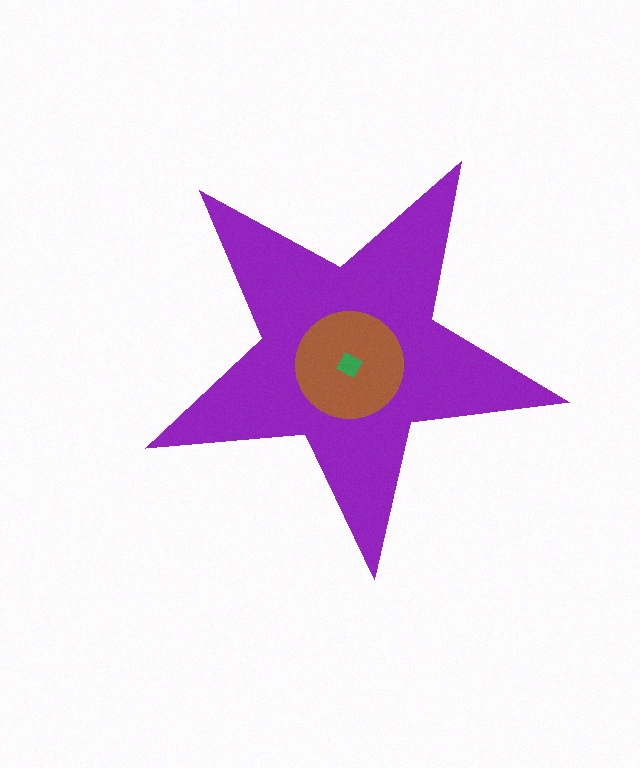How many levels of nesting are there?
3.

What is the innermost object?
The green diamond.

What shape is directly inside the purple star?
The brown circle.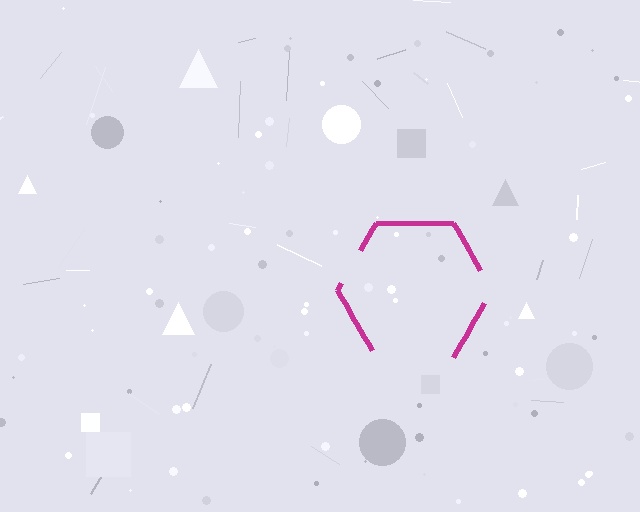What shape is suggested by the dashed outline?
The dashed outline suggests a hexagon.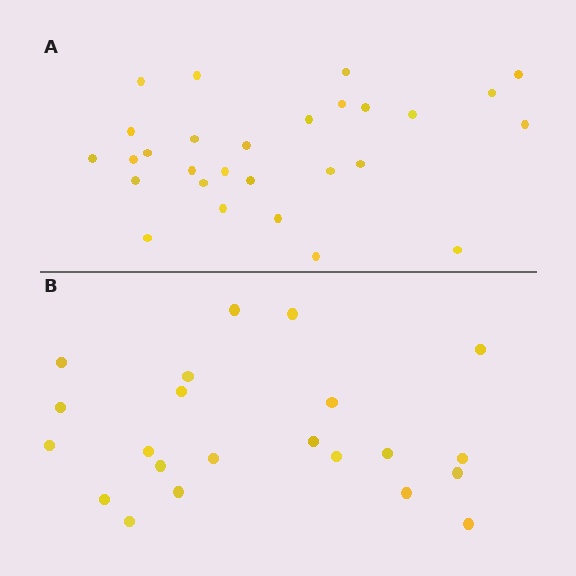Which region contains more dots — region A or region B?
Region A (the top region) has more dots.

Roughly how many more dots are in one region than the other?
Region A has about 6 more dots than region B.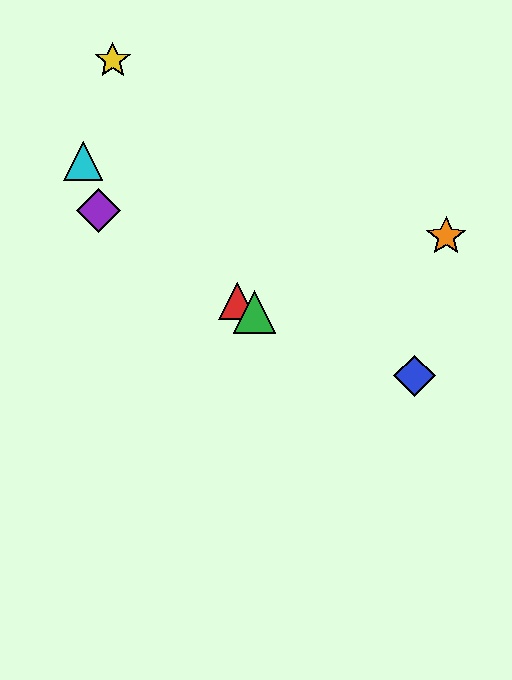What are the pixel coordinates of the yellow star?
The yellow star is at (113, 60).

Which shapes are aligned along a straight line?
The red triangle, the green triangle, the purple diamond are aligned along a straight line.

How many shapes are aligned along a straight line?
3 shapes (the red triangle, the green triangle, the purple diamond) are aligned along a straight line.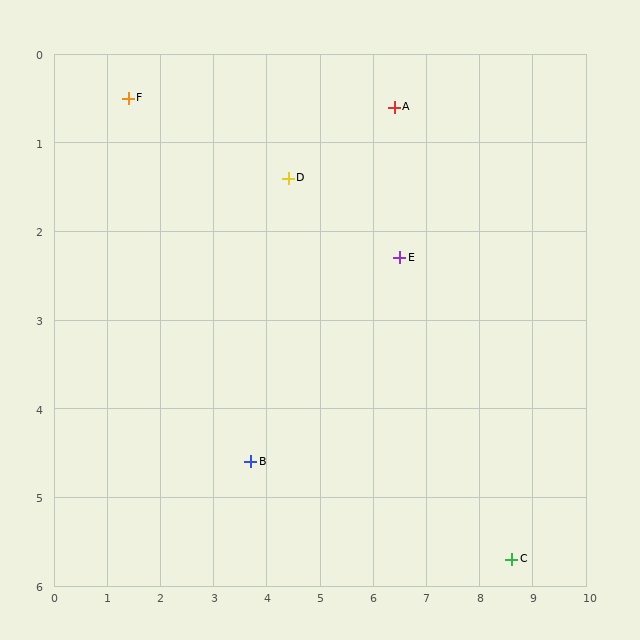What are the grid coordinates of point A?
Point A is at approximately (6.4, 0.6).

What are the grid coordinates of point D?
Point D is at approximately (4.4, 1.4).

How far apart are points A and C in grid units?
Points A and C are about 5.6 grid units apart.